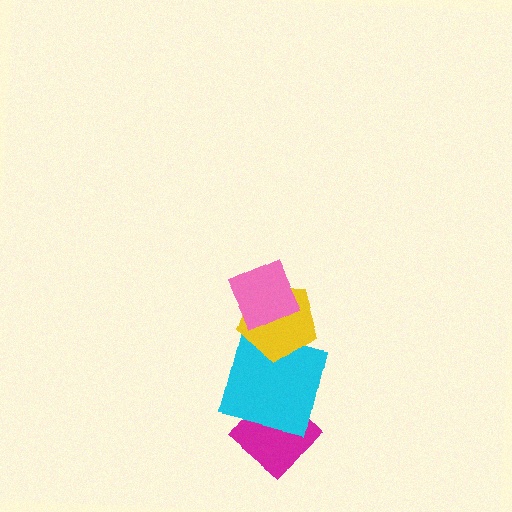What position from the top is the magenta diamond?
The magenta diamond is 4th from the top.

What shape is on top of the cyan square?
The yellow pentagon is on top of the cyan square.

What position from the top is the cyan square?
The cyan square is 3rd from the top.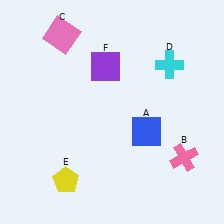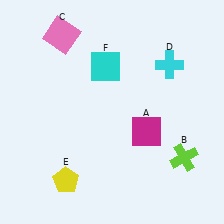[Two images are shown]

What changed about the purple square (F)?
In Image 1, F is purple. In Image 2, it changed to cyan.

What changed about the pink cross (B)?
In Image 1, B is pink. In Image 2, it changed to lime.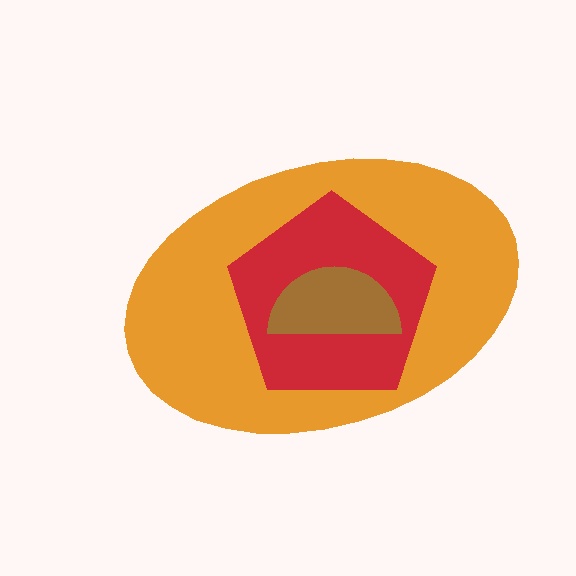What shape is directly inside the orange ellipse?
The red pentagon.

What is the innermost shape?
The brown semicircle.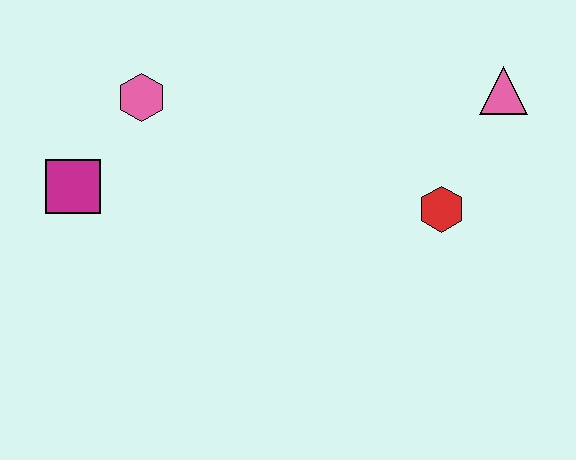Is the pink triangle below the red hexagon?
No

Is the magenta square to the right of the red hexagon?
No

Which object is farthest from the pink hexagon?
The pink triangle is farthest from the pink hexagon.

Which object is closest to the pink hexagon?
The magenta square is closest to the pink hexagon.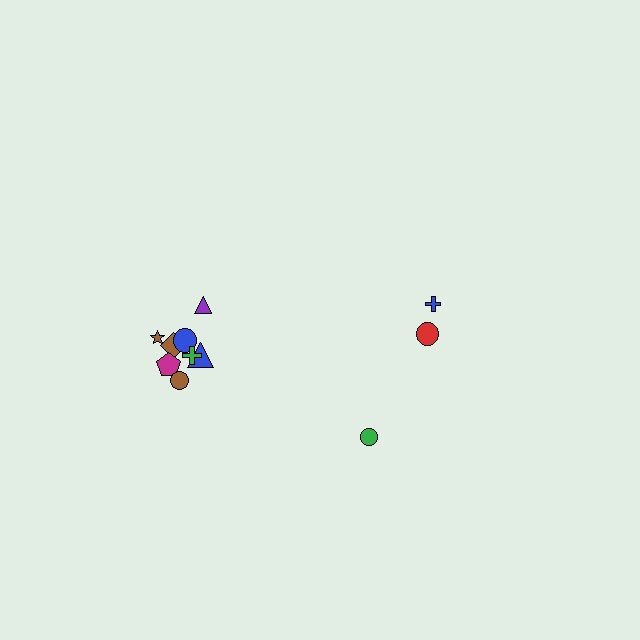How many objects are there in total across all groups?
There are 11 objects.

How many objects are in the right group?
There are 3 objects.